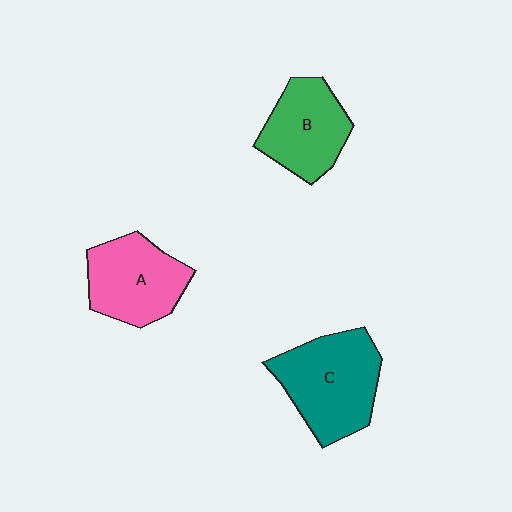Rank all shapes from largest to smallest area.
From largest to smallest: C (teal), A (pink), B (green).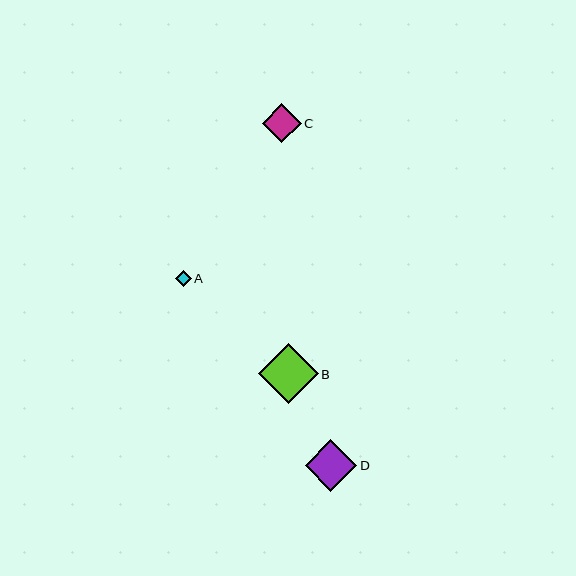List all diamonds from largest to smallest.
From largest to smallest: B, D, C, A.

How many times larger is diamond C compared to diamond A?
Diamond C is approximately 2.5 times the size of diamond A.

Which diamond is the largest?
Diamond B is the largest with a size of approximately 60 pixels.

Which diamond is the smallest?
Diamond A is the smallest with a size of approximately 16 pixels.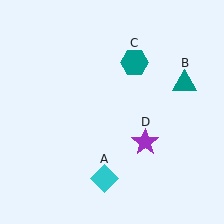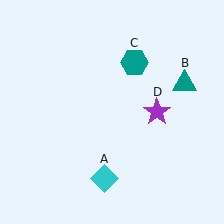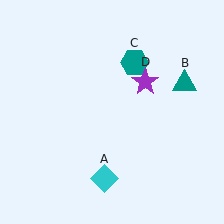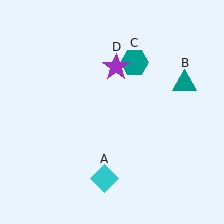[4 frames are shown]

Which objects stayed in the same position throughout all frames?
Cyan diamond (object A) and teal triangle (object B) and teal hexagon (object C) remained stationary.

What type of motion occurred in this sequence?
The purple star (object D) rotated counterclockwise around the center of the scene.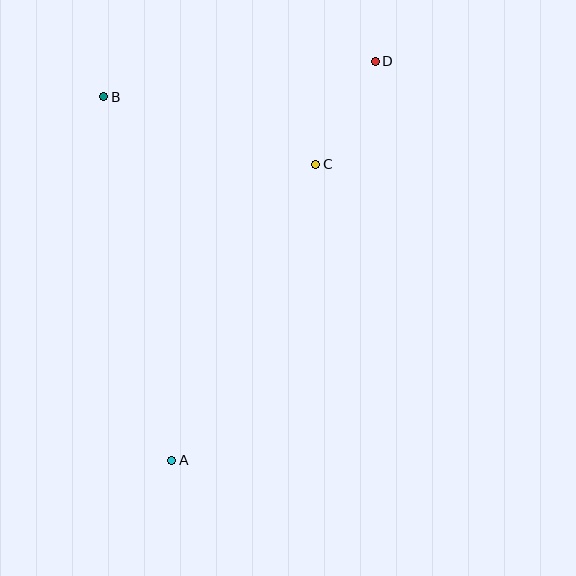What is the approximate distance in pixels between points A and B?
The distance between A and B is approximately 370 pixels.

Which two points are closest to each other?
Points C and D are closest to each other.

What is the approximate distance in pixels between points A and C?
The distance between A and C is approximately 329 pixels.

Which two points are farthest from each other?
Points A and D are farthest from each other.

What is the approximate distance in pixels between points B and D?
The distance between B and D is approximately 274 pixels.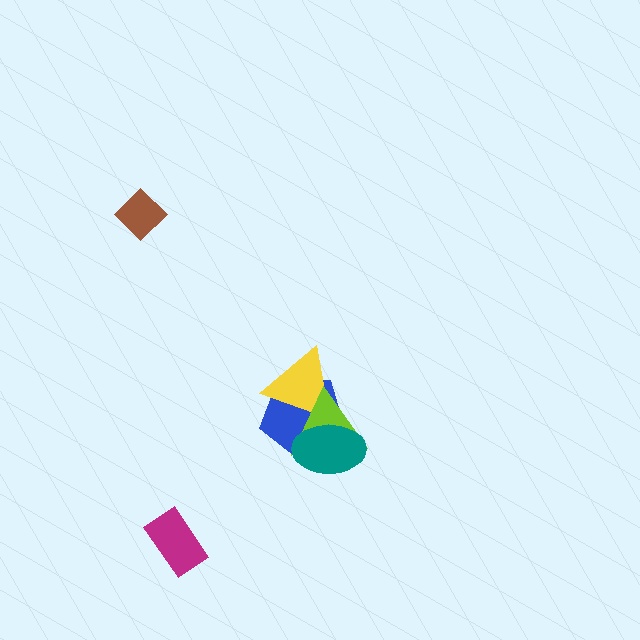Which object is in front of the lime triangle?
The teal ellipse is in front of the lime triangle.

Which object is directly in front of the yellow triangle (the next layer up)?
The lime triangle is directly in front of the yellow triangle.